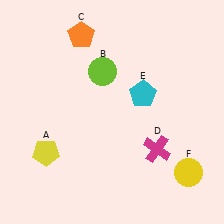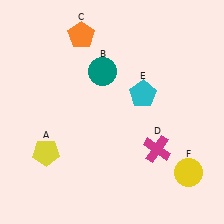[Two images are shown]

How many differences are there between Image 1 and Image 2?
There is 1 difference between the two images.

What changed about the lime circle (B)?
In Image 1, B is lime. In Image 2, it changed to teal.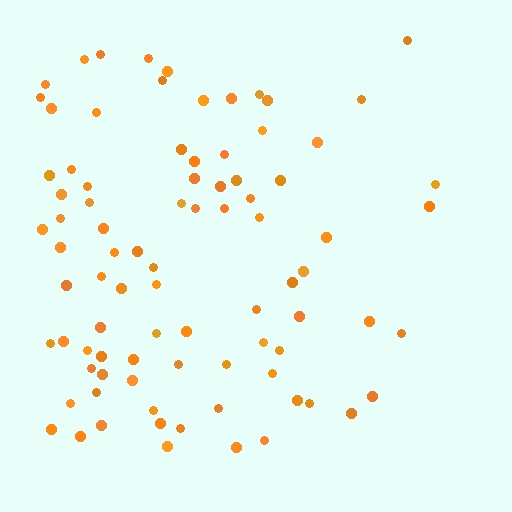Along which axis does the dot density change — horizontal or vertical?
Horizontal.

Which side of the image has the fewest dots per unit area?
The right.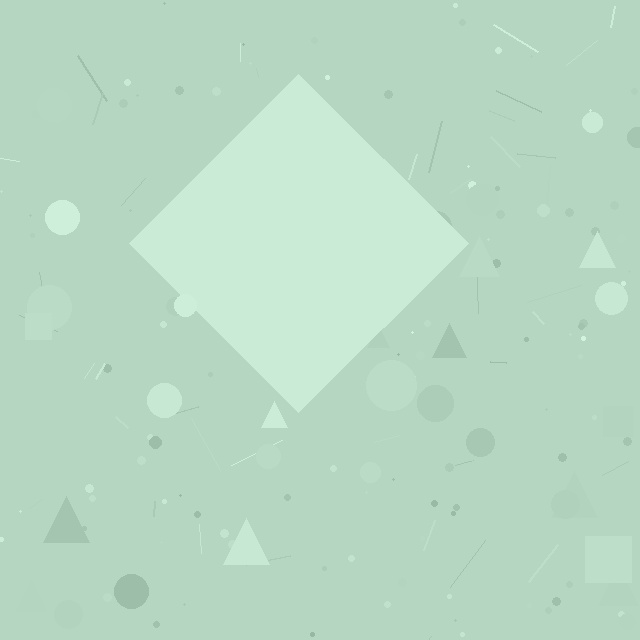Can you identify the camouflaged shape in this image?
The camouflaged shape is a diamond.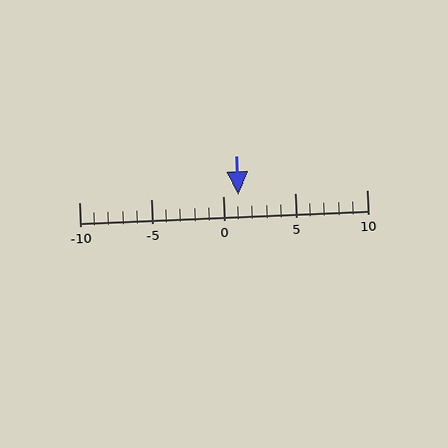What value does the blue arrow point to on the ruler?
The blue arrow points to approximately 1.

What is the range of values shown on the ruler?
The ruler shows values from -10 to 10.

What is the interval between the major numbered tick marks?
The major tick marks are spaced 5 units apart.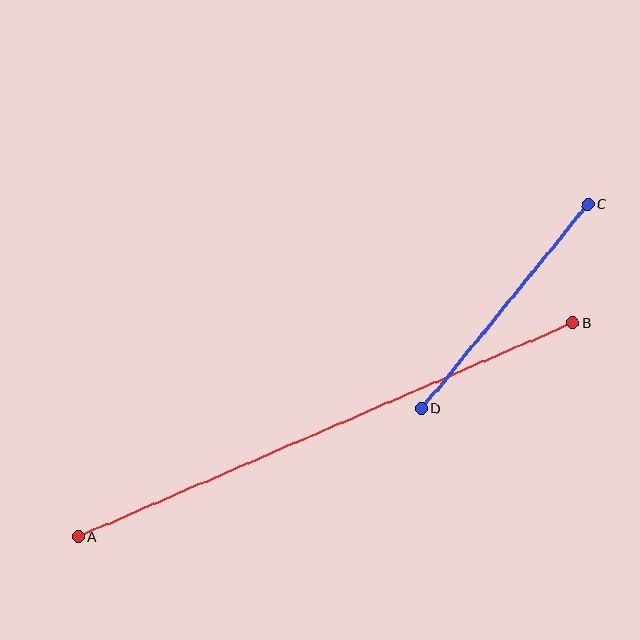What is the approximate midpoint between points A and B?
The midpoint is at approximately (326, 430) pixels.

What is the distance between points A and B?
The distance is approximately 538 pixels.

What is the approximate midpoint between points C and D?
The midpoint is at approximately (505, 306) pixels.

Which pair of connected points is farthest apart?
Points A and B are farthest apart.